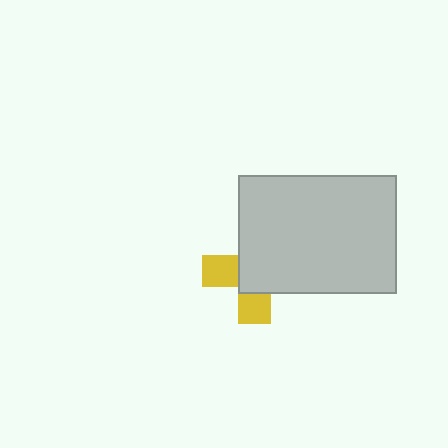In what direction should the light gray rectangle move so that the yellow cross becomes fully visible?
The light gray rectangle should move toward the upper-right. That is the shortest direction to clear the overlap and leave the yellow cross fully visible.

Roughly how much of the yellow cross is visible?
A small part of it is visible (roughly 37%).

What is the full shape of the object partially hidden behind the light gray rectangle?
The partially hidden object is a yellow cross.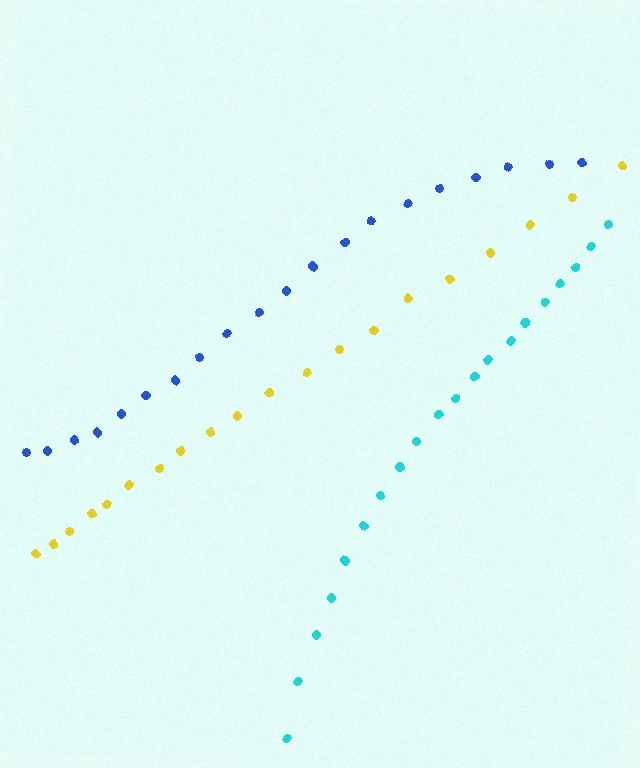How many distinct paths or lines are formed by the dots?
There are 3 distinct paths.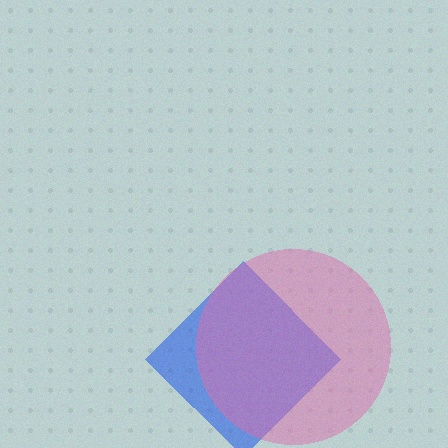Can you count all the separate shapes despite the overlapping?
Yes, there are 2 separate shapes.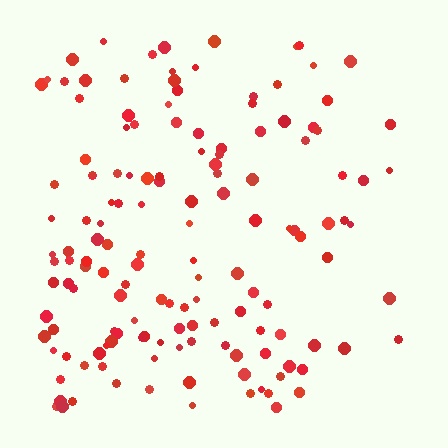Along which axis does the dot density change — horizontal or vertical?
Horizontal.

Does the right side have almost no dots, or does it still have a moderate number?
Still a moderate number, just noticeably fewer than the left.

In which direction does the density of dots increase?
From right to left, with the left side densest.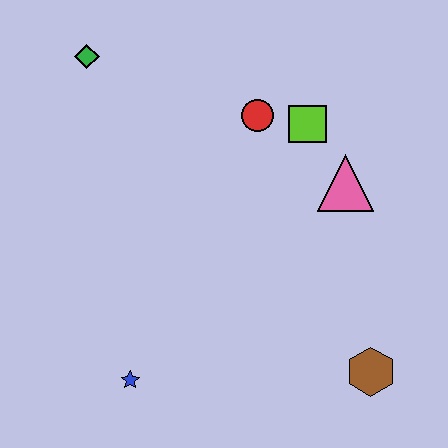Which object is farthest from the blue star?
The green diamond is farthest from the blue star.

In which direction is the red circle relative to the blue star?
The red circle is above the blue star.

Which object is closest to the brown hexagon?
The pink triangle is closest to the brown hexagon.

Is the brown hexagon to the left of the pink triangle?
No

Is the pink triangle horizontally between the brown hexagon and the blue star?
Yes